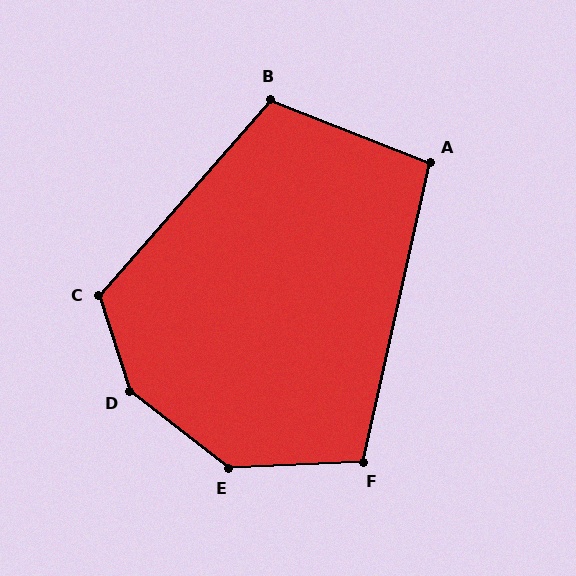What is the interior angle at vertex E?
Approximately 140 degrees (obtuse).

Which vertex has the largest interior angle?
D, at approximately 145 degrees.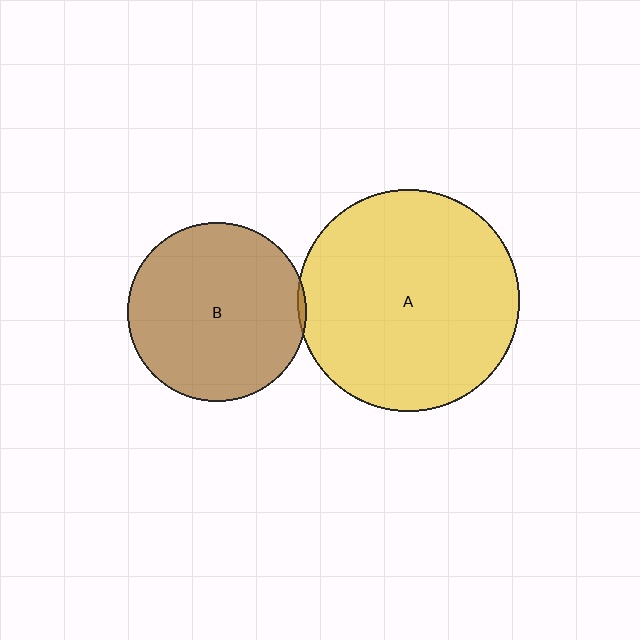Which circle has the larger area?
Circle A (yellow).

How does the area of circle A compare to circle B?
Approximately 1.5 times.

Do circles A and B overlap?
Yes.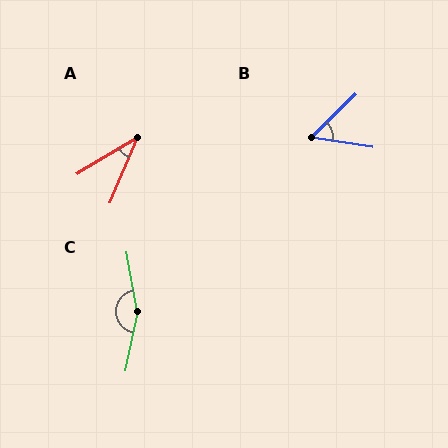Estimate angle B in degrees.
Approximately 53 degrees.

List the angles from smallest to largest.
A (36°), B (53°), C (159°).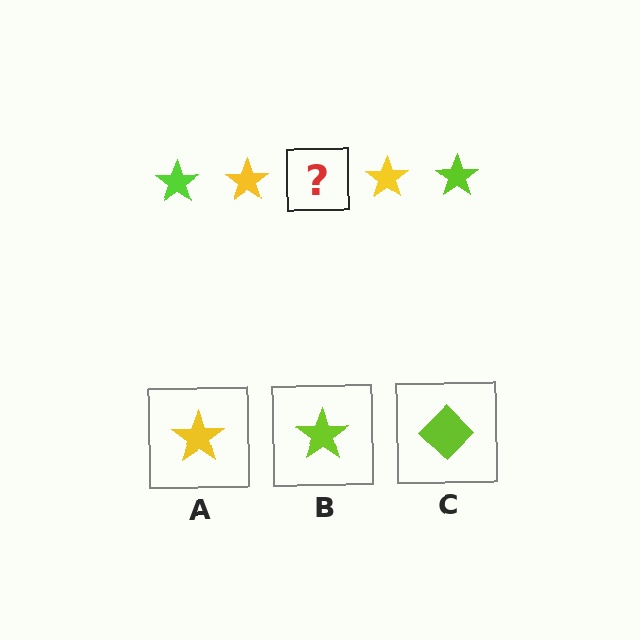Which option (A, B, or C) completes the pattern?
B.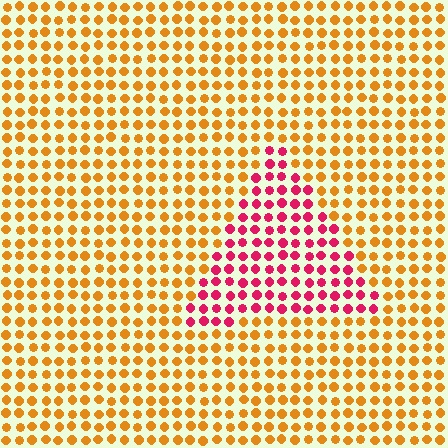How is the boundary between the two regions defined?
The boundary is defined purely by a slight shift in hue (about 56 degrees). Spacing, size, and orientation are identical on both sides.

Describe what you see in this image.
The image is filled with small orange elements in a uniform arrangement. A triangle-shaped region is visible where the elements are tinted to a slightly different hue, forming a subtle color boundary.